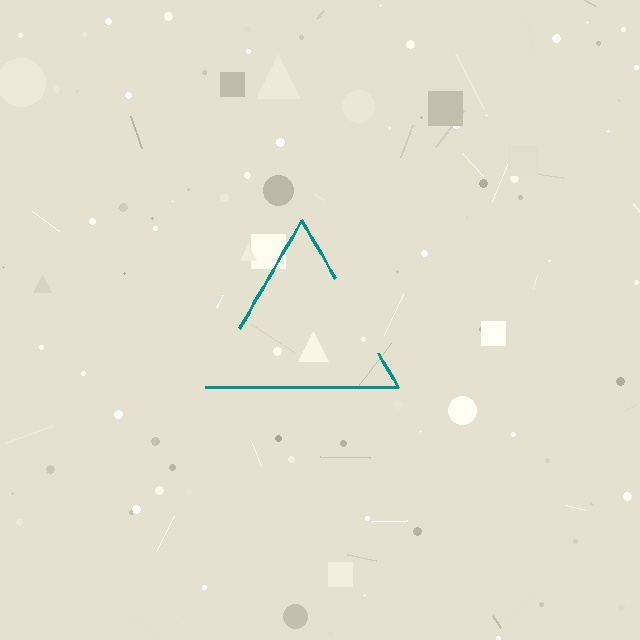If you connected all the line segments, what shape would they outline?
They would outline a triangle.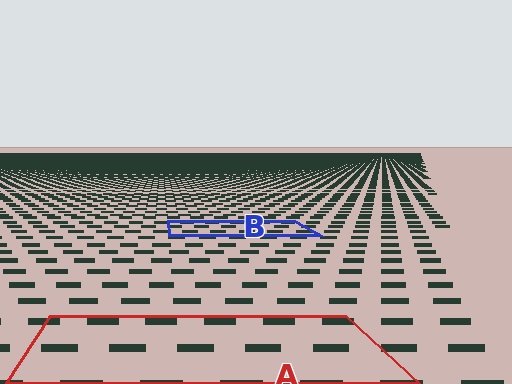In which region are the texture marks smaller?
The texture marks are smaller in region B, because it is farther away.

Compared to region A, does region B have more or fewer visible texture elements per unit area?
Region B has more texture elements per unit area — they are packed more densely because it is farther away.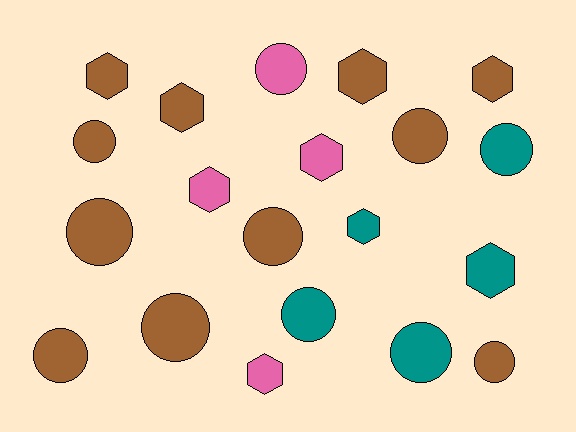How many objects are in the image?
There are 20 objects.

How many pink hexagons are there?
There are 3 pink hexagons.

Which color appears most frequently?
Brown, with 11 objects.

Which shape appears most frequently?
Circle, with 11 objects.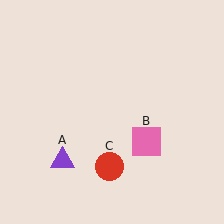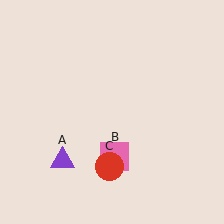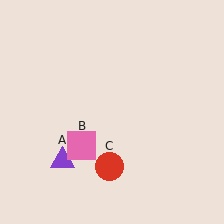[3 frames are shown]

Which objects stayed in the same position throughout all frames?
Purple triangle (object A) and red circle (object C) remained stationary.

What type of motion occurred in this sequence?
The pink square (object B) rotated clockwise around the center of the scene.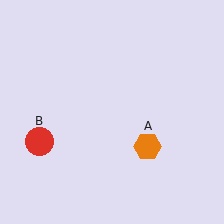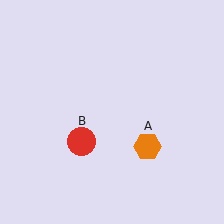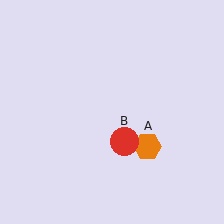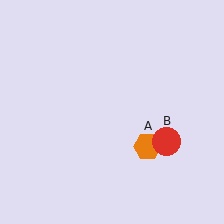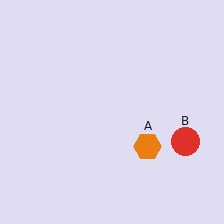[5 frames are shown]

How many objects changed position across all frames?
1 object changed position: red circle (object B).